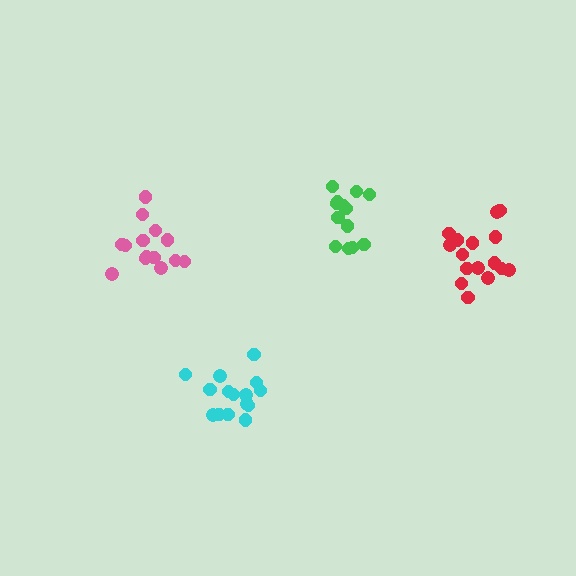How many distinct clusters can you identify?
There are 4 distinct clusters.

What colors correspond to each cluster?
The clusters are colored: green, cyan, pink, red.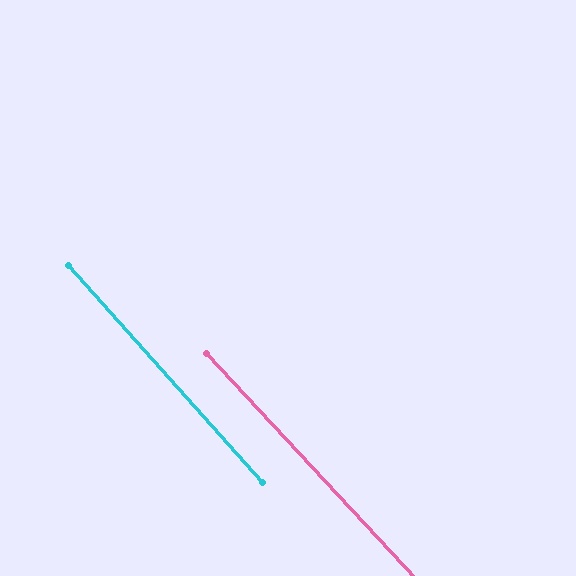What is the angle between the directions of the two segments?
Approximately 1 degree.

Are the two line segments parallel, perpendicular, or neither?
Parallel — their directions differ by only 1.2°.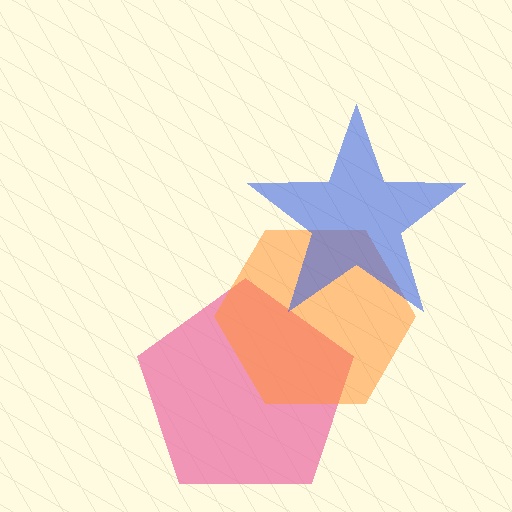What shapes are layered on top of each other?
The layered shapes are: a pink pentagon, an orange hexagon, a blue star.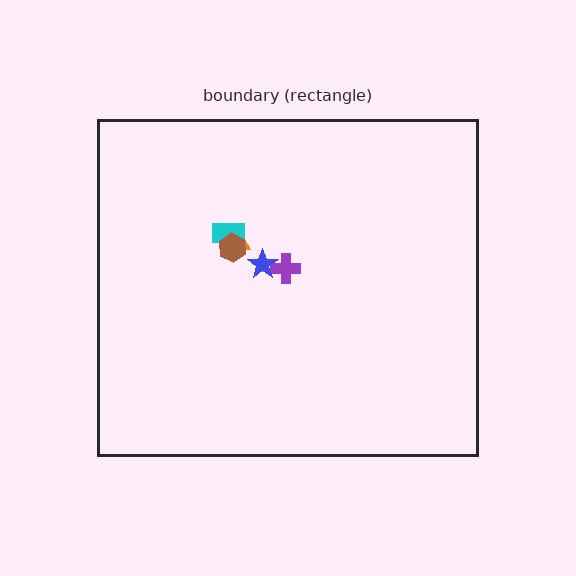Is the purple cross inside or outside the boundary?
Inside.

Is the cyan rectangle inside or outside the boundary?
Inside.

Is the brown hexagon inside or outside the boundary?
Inside.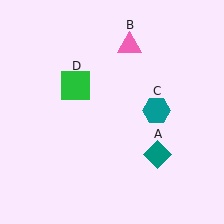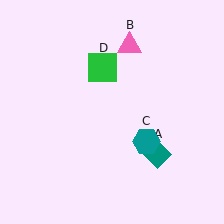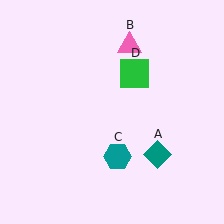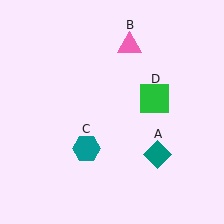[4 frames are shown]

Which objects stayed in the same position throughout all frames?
Teal diamond (object A) and pink triangle (object B) remained stationary.